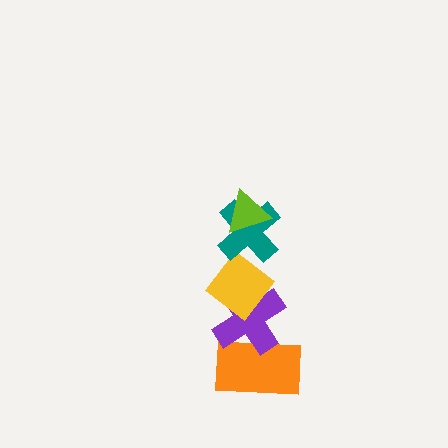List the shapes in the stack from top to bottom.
From top to bottom: the lime triangle, the teal cross, the yellow diamond, the purple cross, the orange rectangle.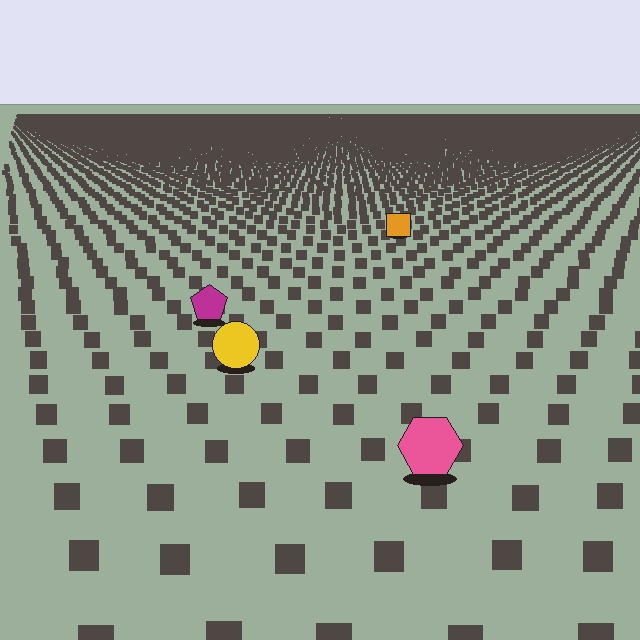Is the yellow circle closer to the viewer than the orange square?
Yes. The yellow circle is closer — you can tell from the texture gradient: the ground texture is coarser near it.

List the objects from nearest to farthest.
From nearest to farthest: the pink hexagon, the yellow circle, the magenta pentagon, the orange square.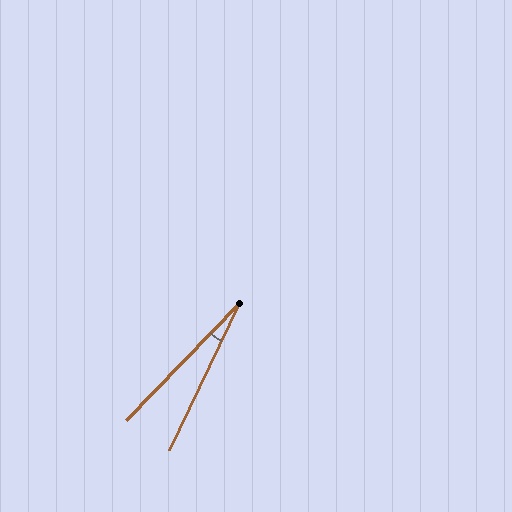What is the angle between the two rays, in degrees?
Approximately 19 degrees.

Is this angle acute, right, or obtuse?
It is acute.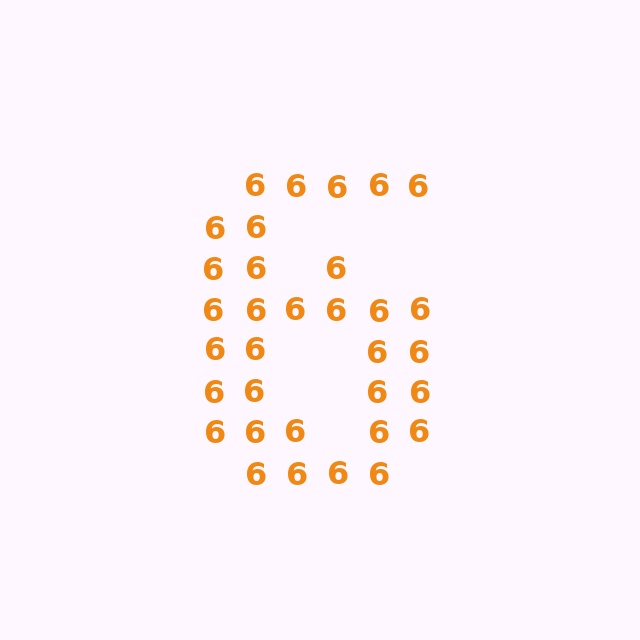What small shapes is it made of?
It is made of small digit 6's.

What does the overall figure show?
The overall figure shows the digit 6.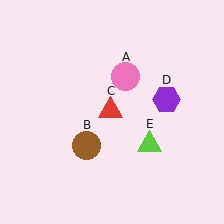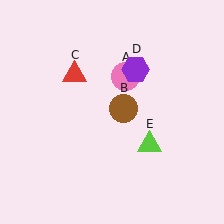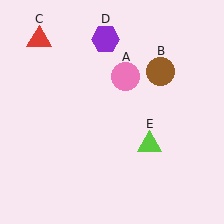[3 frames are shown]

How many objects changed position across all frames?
3 objects changed position: brown circle (object B), red triangle (object C), purple hexagon (object D).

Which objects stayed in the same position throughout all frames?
Pink circle (object A) and lime triangle (object E) remained stationary.